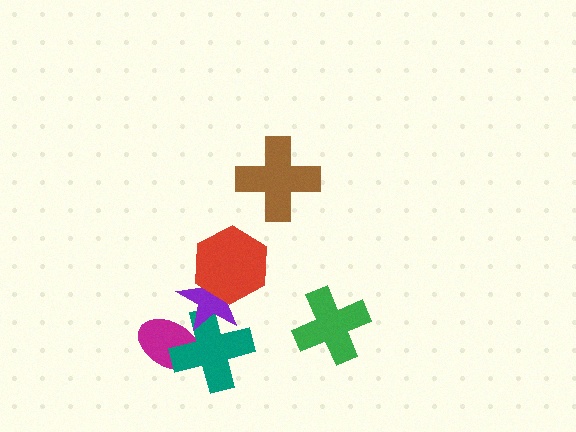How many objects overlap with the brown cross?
0 objects overlap with the brown cross.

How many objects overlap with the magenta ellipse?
2 objects overlap with the magenta ellipse.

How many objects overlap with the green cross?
0 objects overlap with the green cross.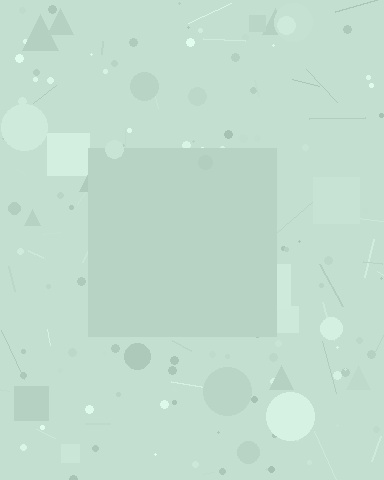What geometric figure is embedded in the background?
A square is embedded in the background.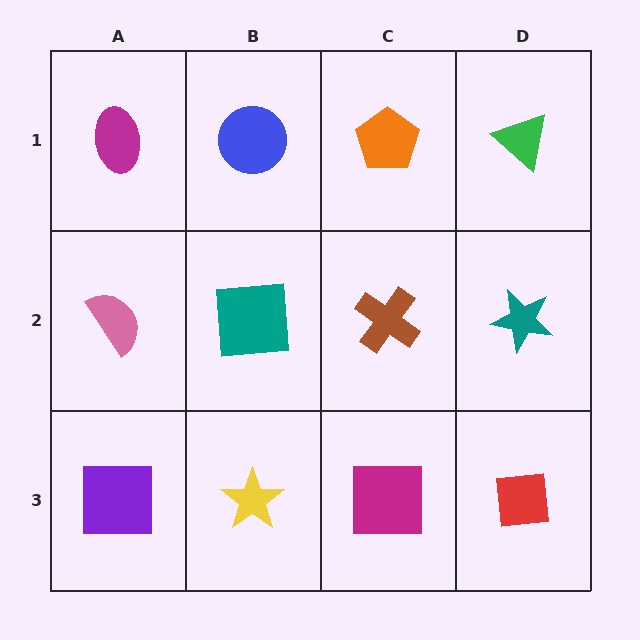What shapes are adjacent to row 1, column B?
A teal square (row 2, column B), a magenta ellipse (row 1, column A), an orange pentagon (row 1, column C).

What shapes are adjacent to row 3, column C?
A brown cross (row 2, column C), a yellow star (row 3, column B), a red square (row 3, column D).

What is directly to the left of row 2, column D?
A brown cross.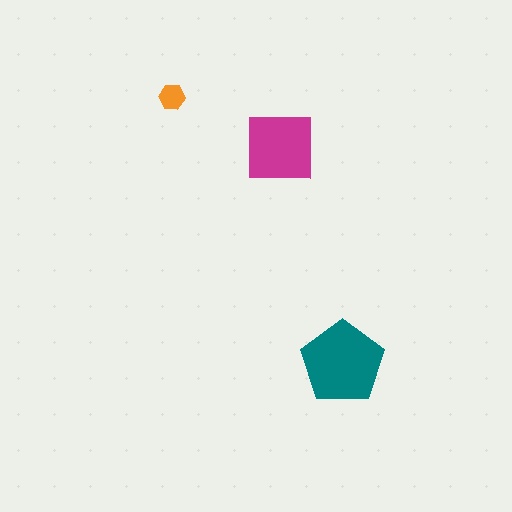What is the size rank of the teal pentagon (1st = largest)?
1st.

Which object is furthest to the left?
The orange hexagon is leftmost.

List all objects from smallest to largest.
The orange hexagon, the magenta square, the teal pentagon.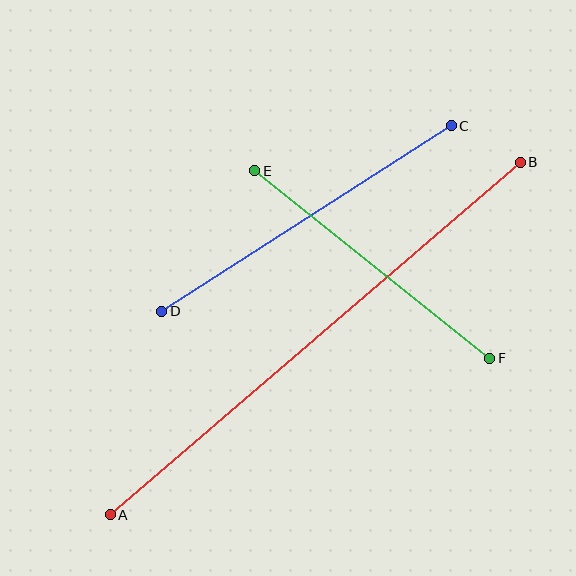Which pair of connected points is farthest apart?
Points A and B are farthest apart.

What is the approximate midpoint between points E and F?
The midpoint is at approximately (372, 264) pixels.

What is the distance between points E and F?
The distance is approximately 301 pixels.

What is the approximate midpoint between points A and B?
The midpoint is at approximately (315, 339) pixels.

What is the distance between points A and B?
The distance is approximately 541 pixels.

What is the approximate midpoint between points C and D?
The midpoint is at approximately (307, 219) pixels.